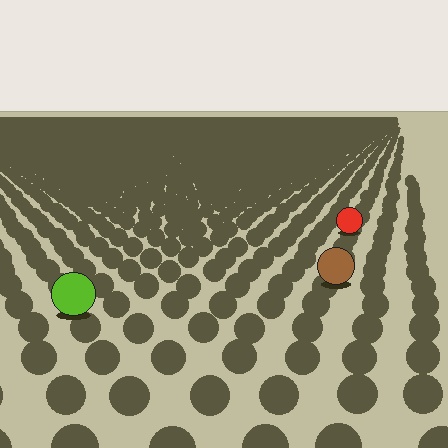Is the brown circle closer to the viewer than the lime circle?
No. The lime circle is closer — you can tell from the texture gradient: the ground texture is coarser near it.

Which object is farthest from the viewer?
The red circle is farthest from the viewer. It appears smaller and the ground texture around it is denser.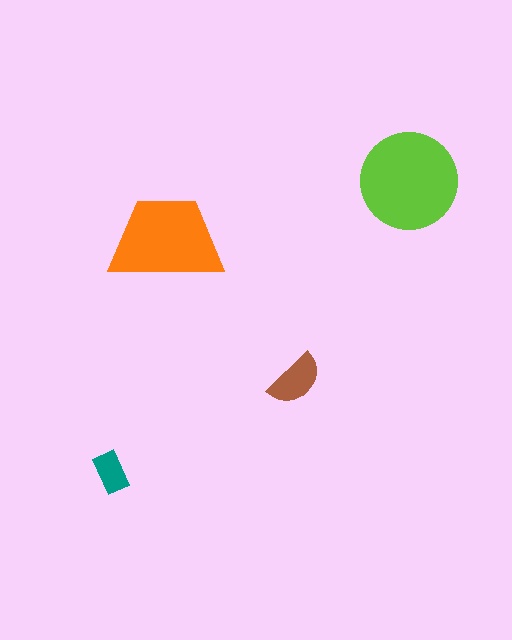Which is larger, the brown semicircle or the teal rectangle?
The brown semicircle.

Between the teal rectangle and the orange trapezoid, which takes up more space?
The orange trapezoid.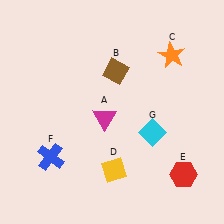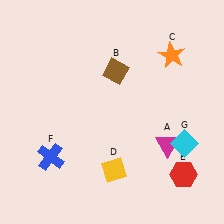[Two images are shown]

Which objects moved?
The objects that moved are: the magenta triangle (A), the cyan diamond (G).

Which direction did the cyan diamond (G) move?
The cyan diamond (G) moved right.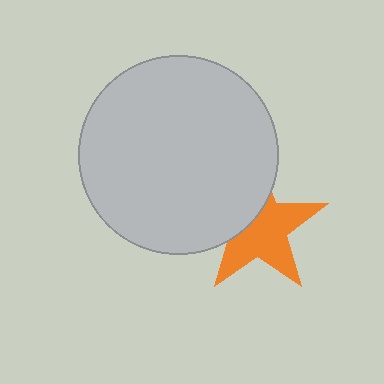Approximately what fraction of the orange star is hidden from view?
Roughly 37% of the orange star is hidden behind the light gray circle.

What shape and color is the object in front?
The object in front is a light gray circle.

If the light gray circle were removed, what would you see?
You would see the complete orange star.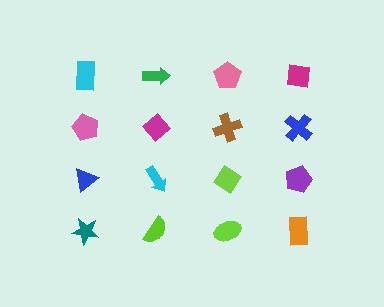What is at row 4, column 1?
A teal star.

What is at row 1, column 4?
A magenta square.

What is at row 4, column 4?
An orange rectangle.